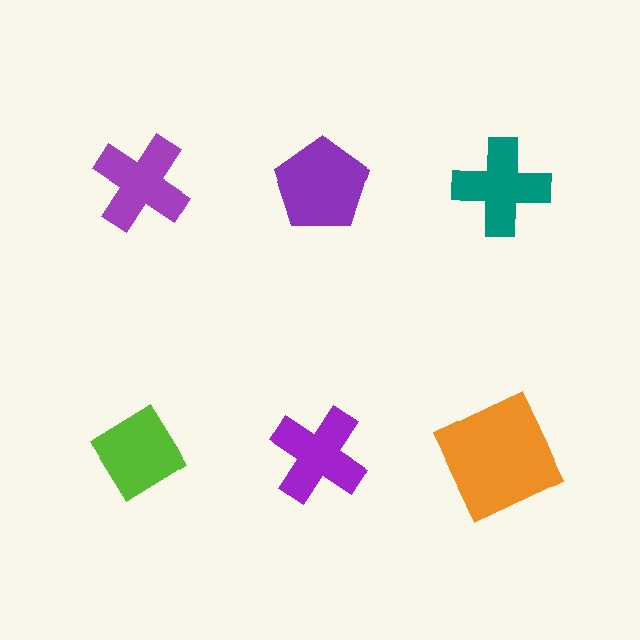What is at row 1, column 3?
A teal cross.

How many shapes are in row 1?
3 shapes.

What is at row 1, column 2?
A purple pentagon.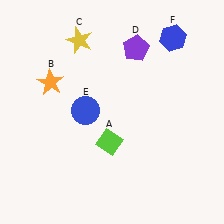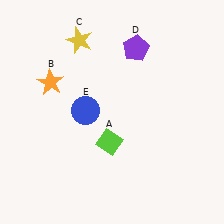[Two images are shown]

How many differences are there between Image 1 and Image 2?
There is 1 difference between the two images.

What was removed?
The blue hexagon (F) was removed in Image 2.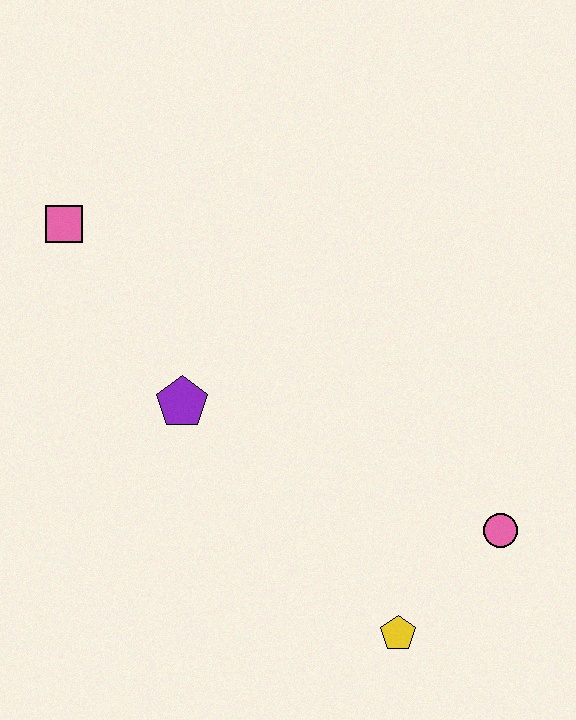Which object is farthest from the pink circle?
The pink square is farthest from the pink circle.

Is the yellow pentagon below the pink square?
Yes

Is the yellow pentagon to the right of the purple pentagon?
Yes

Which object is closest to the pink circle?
The yellow pentagon is closest to the pink circle.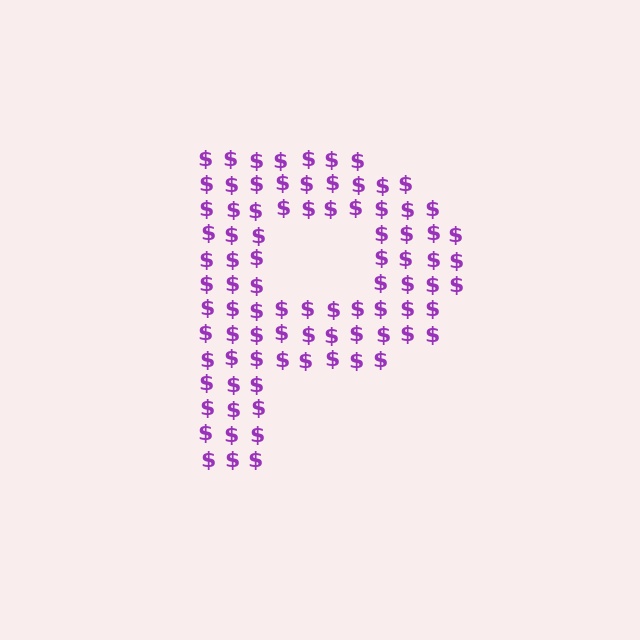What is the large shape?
The large shape is the letter P.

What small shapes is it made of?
It is made of small dollar signs.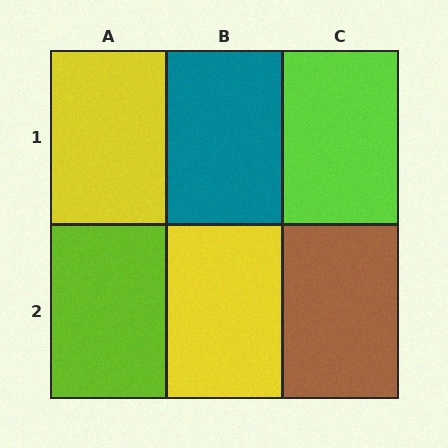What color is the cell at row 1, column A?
Yellow.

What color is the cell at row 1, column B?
Teal.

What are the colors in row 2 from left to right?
Lime, yellow, brown.